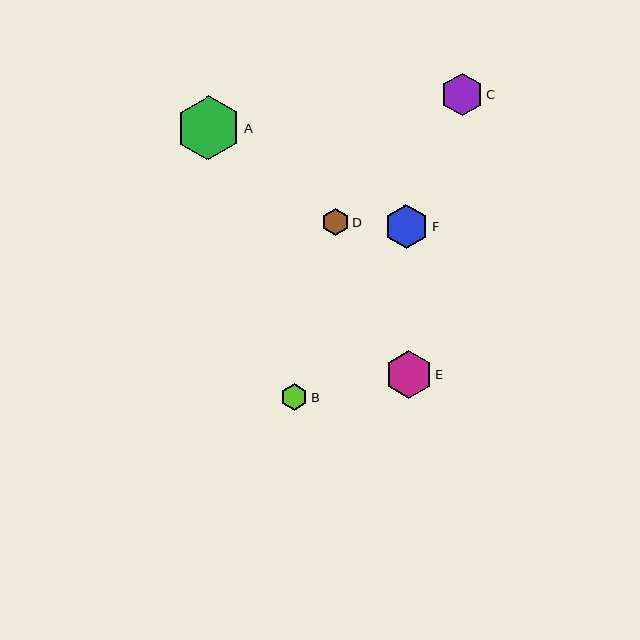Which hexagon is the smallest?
Hexagon B is the smallest with a size of approximately 27 pixels.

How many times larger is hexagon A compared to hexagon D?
Hexagon A is approximately 2.4 times the size of hexagon D.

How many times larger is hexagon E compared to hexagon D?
Hexagon E is approximately 1.7 times the size of hexagon D.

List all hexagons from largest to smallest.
From largest to smallest: A, E, F, C, D, B.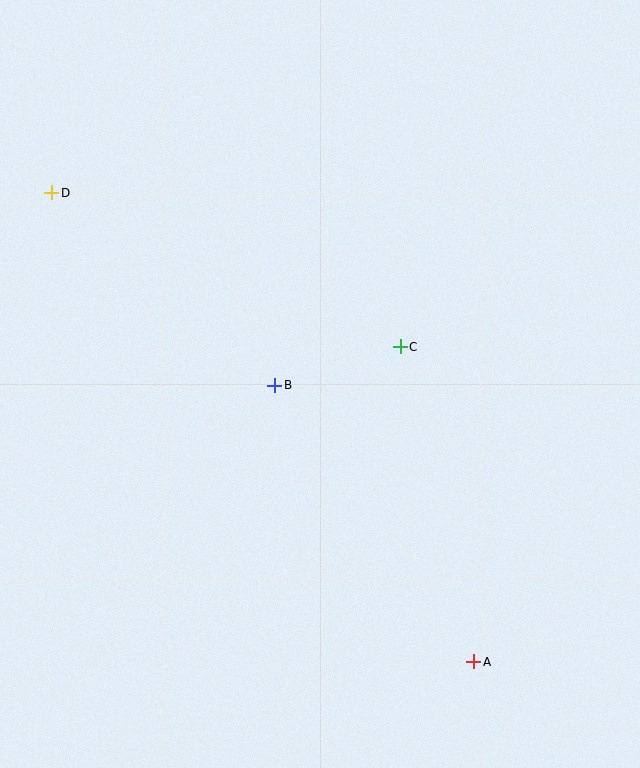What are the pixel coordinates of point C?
Point C is at (400, 347).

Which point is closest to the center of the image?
Point B at (275, 385) is closest to the center.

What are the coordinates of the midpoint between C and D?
The midpoint between C and D is at (226, 270).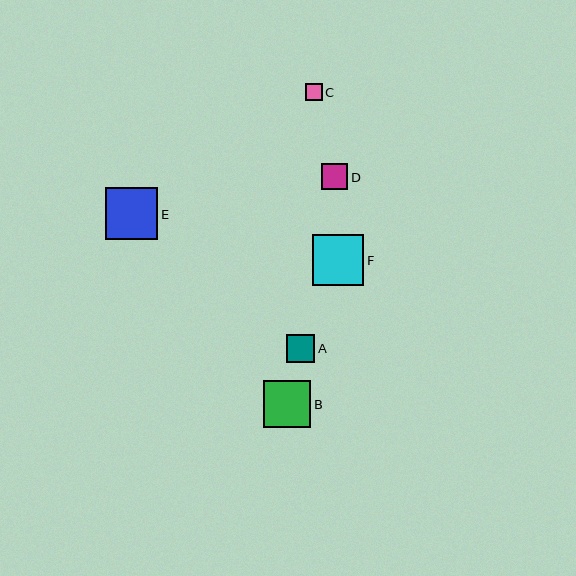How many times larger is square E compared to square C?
Square E is approximately 3.1 times the size of square C.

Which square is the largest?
Square E is the largest with a size of approximately 53 pixels.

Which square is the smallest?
Square C is the smallest with a size of approximately 17 pixels.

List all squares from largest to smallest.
From largest to smallest: E, F, B, A, D, C.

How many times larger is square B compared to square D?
Square B is approximately 1.8 times the size of square D.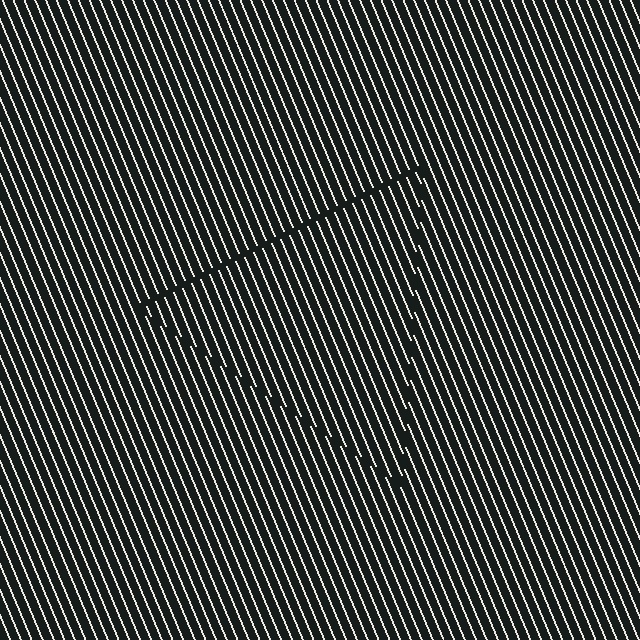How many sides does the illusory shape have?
3 sides — the line-ends trace a triangle.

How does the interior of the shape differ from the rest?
The interior of the shape contains the same grating, shifted by half a period — the contour is defined by the phase discontinuity where line-ends from the inner and outer gratings abut.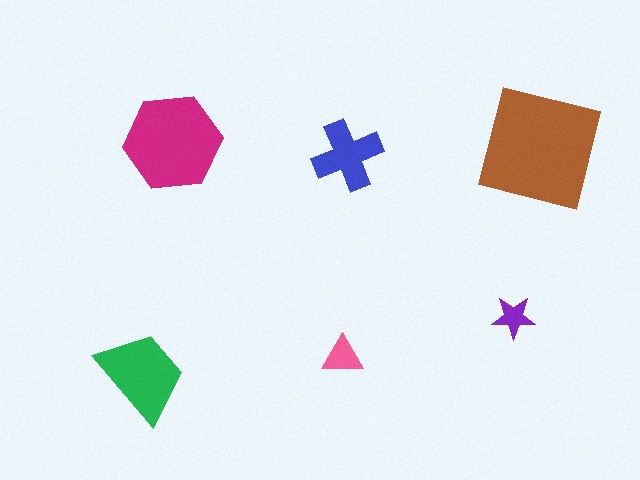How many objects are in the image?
There are 6 objects in the image.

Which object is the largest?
The brown square.